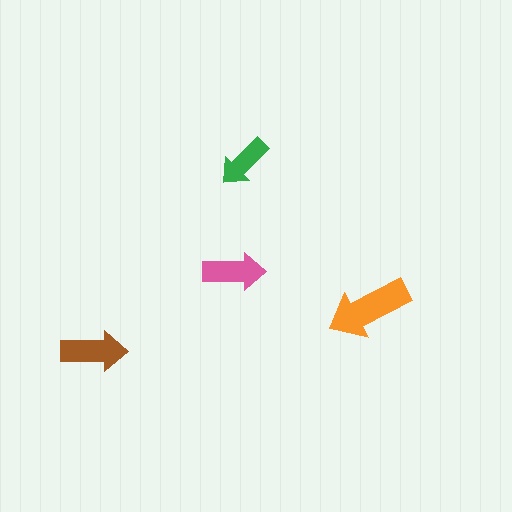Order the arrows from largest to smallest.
the orange one, the brown one, the pink one, the green one.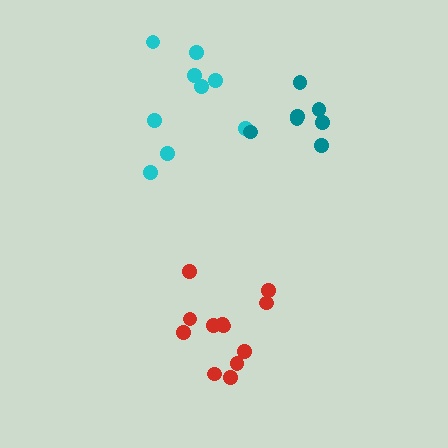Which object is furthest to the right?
The teal cluster is rightmost.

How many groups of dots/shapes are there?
There are 3 groups.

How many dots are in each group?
Group 1: 9 dots, Group 2: 12 dots, Group 3: 7 dots (28 total).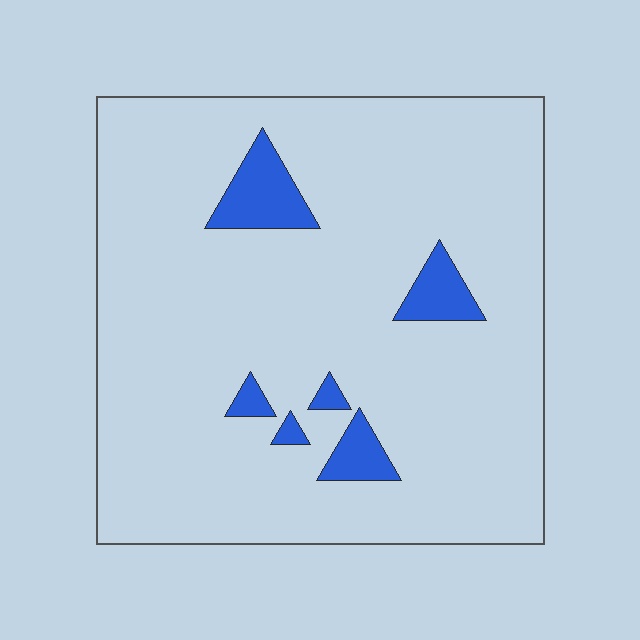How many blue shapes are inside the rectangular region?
6.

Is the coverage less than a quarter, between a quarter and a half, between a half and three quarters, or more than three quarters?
Less than a quarter.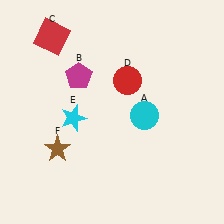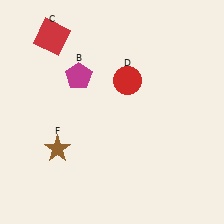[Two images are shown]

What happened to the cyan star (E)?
The cyan star (E) was removed in Image 2. It was in the bottom-left area of Image 1.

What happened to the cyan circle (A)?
The cyan circle (A) was removed in Image 2. It was in the bottom-right area of Image 1.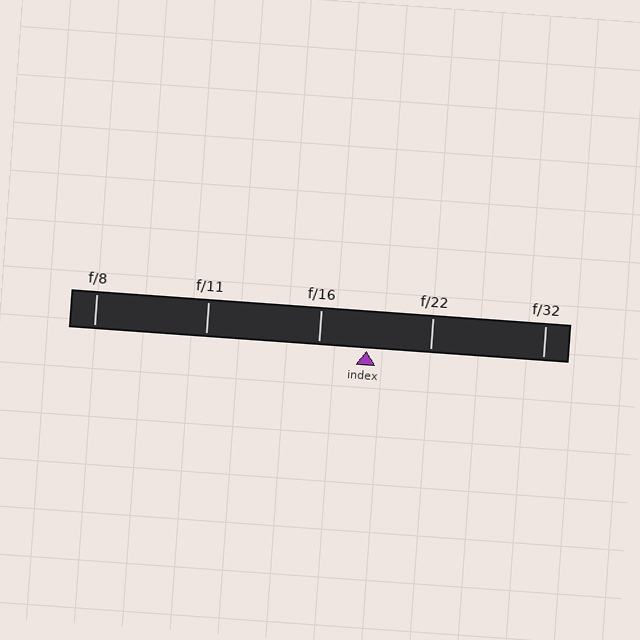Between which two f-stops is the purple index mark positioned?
The index mark is between f/16 and f/22.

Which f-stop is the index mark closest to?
The index mark is closest to f/16.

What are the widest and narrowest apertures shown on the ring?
The widest aperture shown is f/8 and the narrowest is f/32.